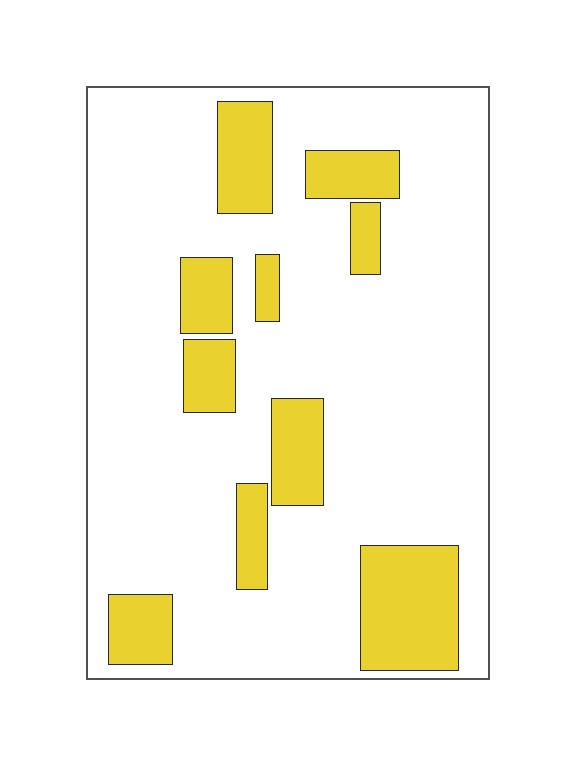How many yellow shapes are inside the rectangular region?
10.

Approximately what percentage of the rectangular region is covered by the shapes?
Approximately 20%.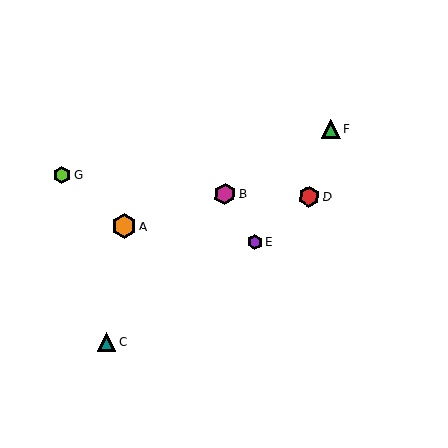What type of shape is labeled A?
Shape A is an orange hexagon.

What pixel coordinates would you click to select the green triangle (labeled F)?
Click at (330, 129) to select the green triangle F.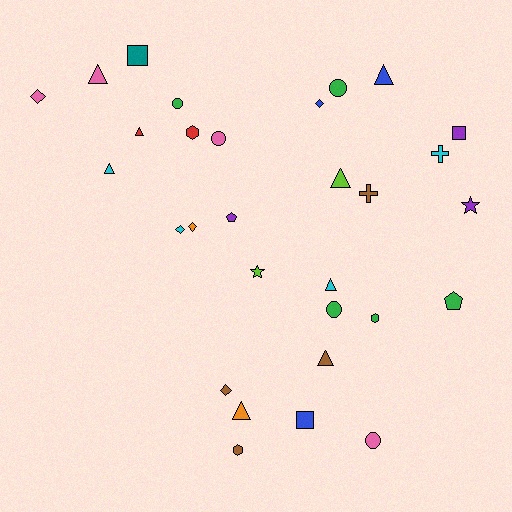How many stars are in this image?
There are 2 stars.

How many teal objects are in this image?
There is 1 teal object.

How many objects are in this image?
There are 30 objects.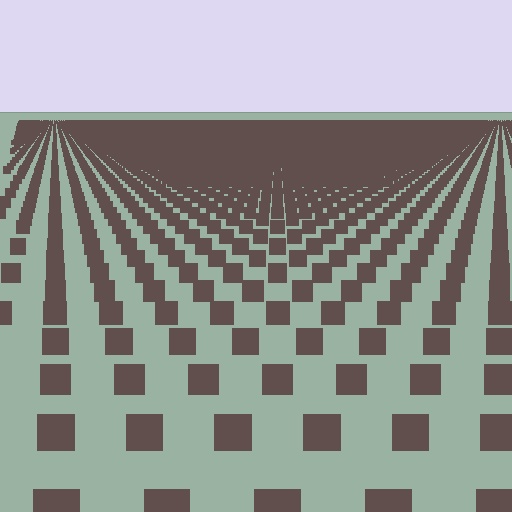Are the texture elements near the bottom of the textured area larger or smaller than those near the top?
Larger. Near the bottom, elements are closer to the viewer and appear at a bigger on-screen size.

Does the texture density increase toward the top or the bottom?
Density increases toward the top.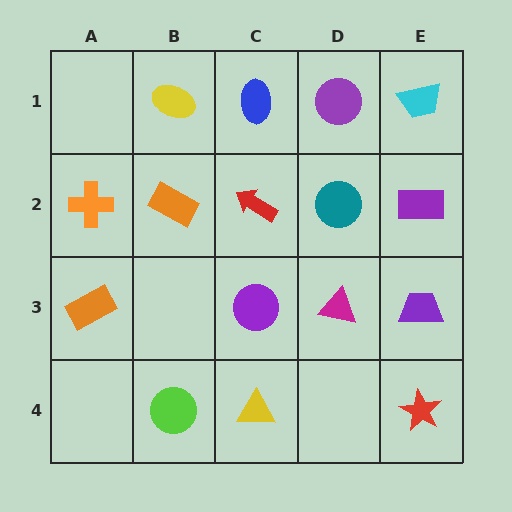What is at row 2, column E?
A purple rectangle.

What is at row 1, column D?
A purple circle.